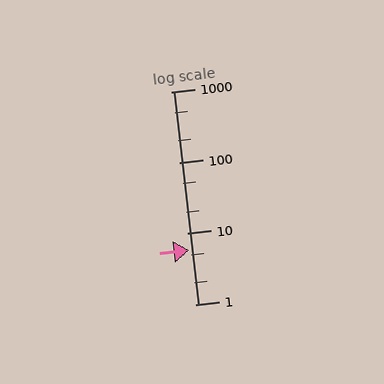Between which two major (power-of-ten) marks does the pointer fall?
The pointer is between 1 and 10.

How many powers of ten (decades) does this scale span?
The scale spans 3 decades, from 1 to 1000.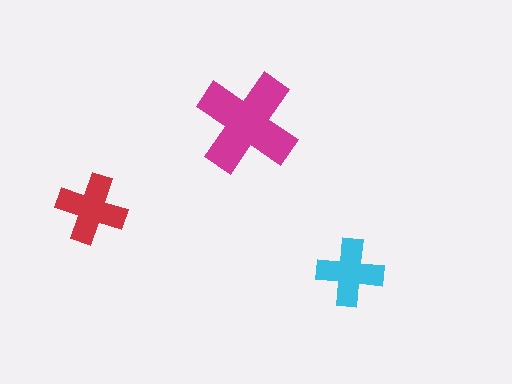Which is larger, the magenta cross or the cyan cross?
The magenta one.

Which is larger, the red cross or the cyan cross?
The red one.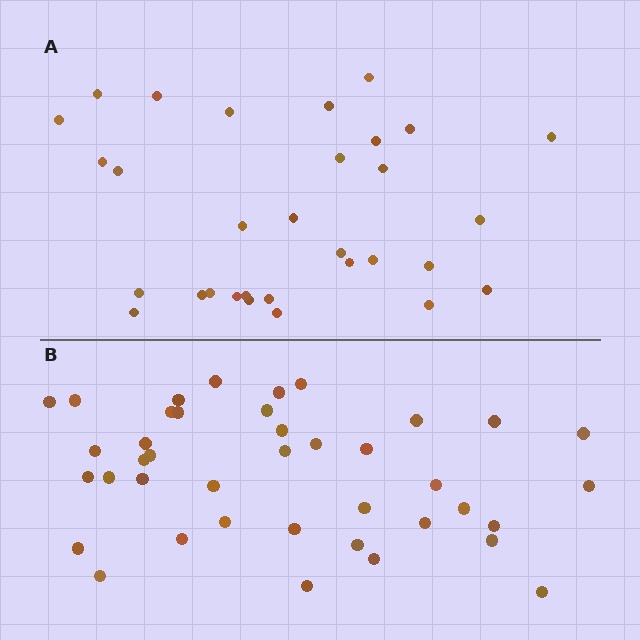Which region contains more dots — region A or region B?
Region B (the bottom region) has more dots.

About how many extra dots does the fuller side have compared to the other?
Region B has roughly 8 or so more dots than region A.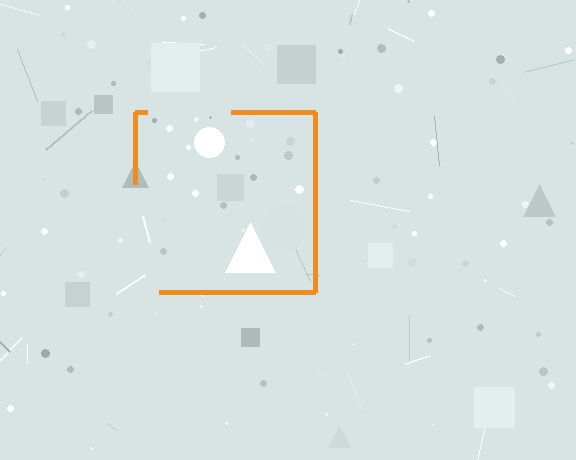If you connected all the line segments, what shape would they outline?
They would outline a square.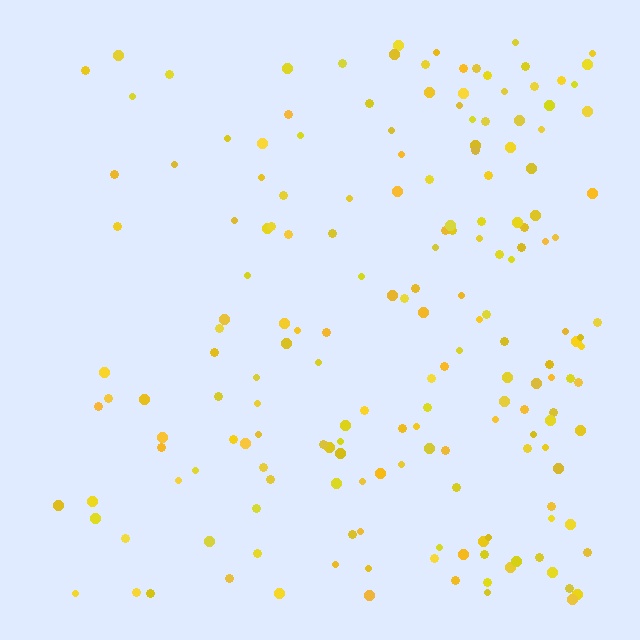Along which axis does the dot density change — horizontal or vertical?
Horizontal.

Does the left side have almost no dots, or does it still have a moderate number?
Still a moderate number, just noticeably fewer than the right.